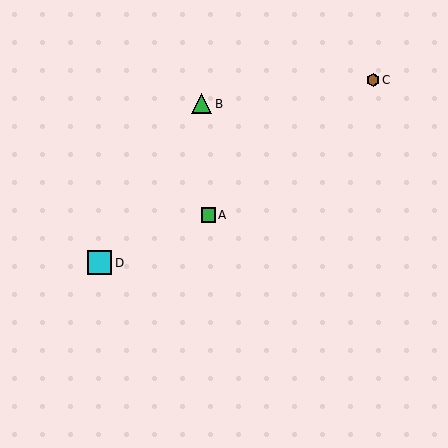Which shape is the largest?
The cyan square (labeled D) is the largest.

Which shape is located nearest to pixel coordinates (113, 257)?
The cyan square (labeled D) at (100, 263) is nearest to that location.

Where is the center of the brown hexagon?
The center of the brown hexagon is at (373, 80).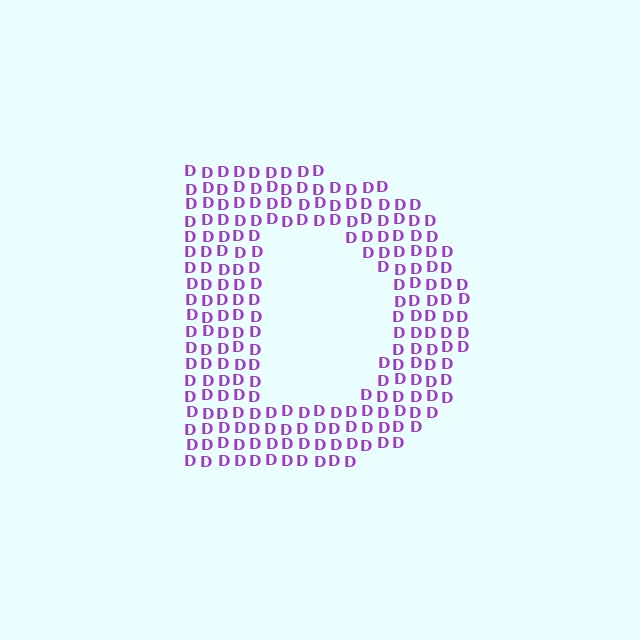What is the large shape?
The large shape is the letter D.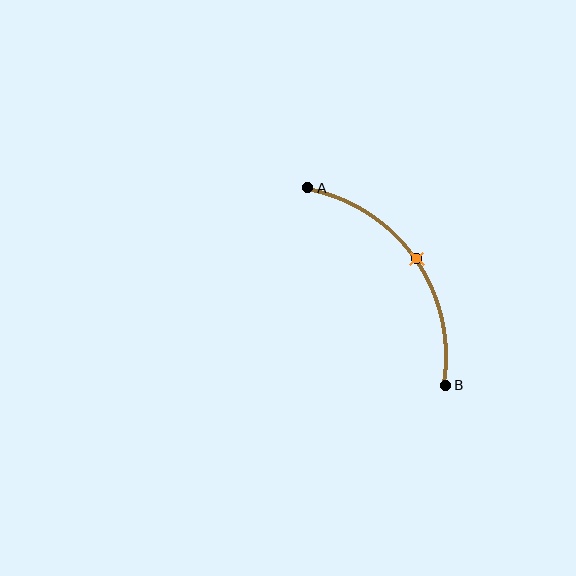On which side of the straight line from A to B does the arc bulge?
The arc bulges above and to the right of the straight line connecting A and B.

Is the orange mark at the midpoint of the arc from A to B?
Yes. The orange mark lies on the arc at equal arc-length from both A and B — it is the arc midpoint.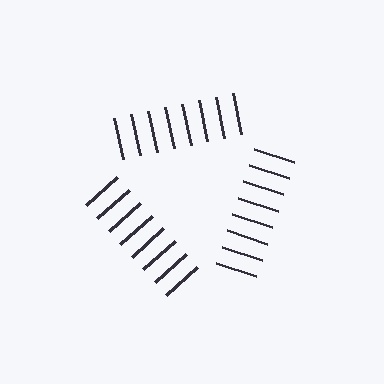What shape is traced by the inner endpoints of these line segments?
An illusory triangle — the line segments terminate on its edges but no continuous stroke is drawn.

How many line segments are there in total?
24 — 8 along each of the 3 edges.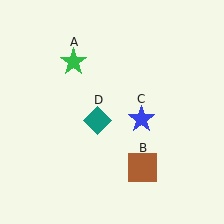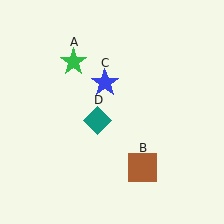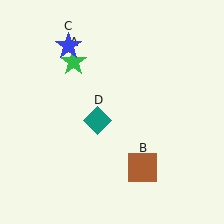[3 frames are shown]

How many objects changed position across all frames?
1 object changed position: blue star (object C).